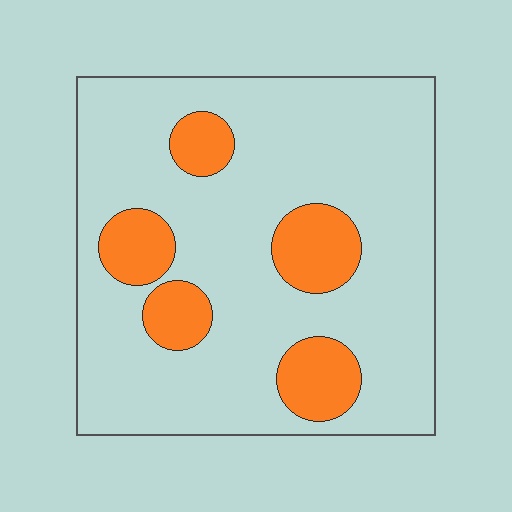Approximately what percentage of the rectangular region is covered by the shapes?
Approximately 20%.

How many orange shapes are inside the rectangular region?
5.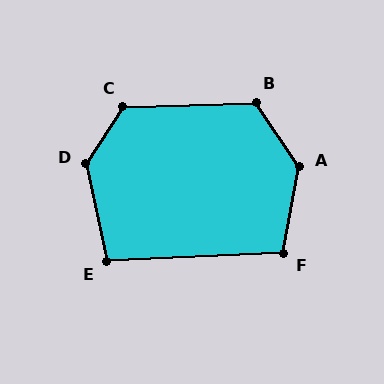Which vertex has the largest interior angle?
A, at approximately 136 degrees.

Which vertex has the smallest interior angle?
E, at approximately 100 degrees.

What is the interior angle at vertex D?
Approximately 135 degrees (obtuse).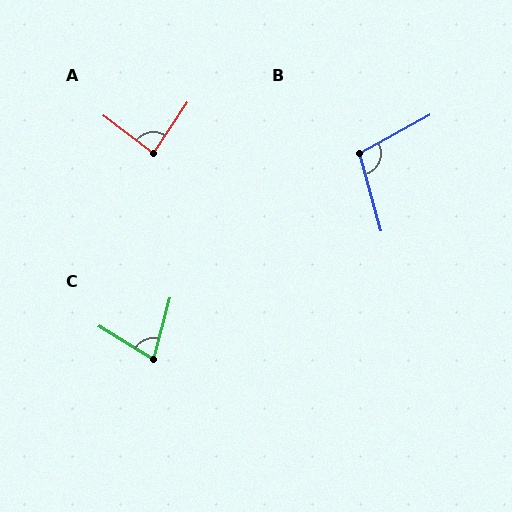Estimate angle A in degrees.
Approximately 87 degrees.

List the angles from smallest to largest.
C (74°), A (87°), B (103°).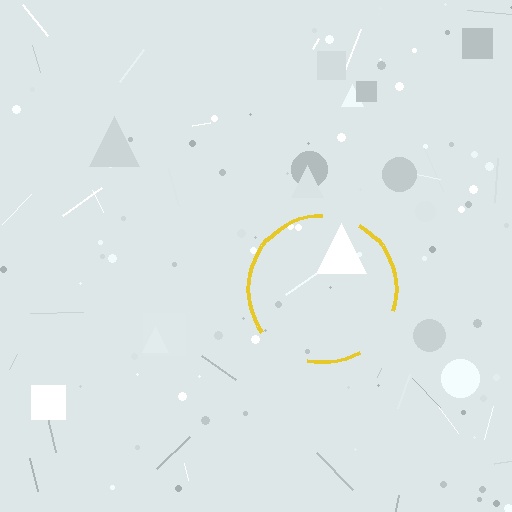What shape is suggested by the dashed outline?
The dashed outline suggests a circle.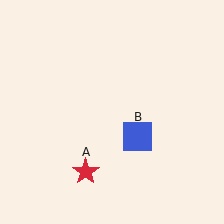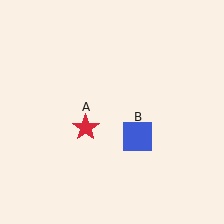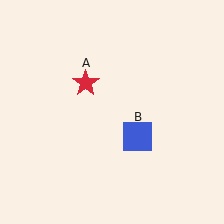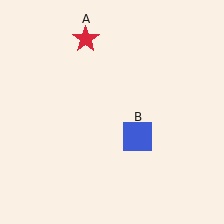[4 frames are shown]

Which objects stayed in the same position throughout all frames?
Blue square (object B) remained stationary.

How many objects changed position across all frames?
1 object changed position: red star (object A).